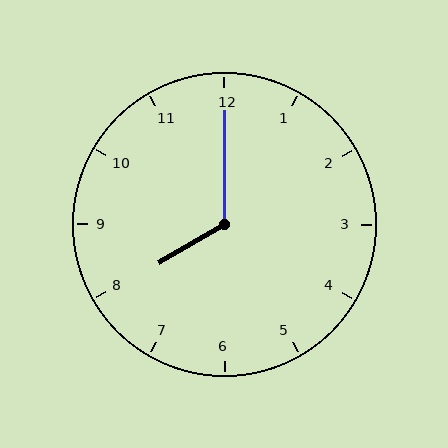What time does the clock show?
8:00.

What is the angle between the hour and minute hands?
Approximately 120 degrees.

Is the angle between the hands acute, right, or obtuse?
It is obtuse.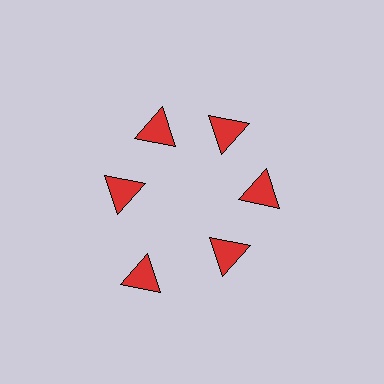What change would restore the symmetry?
The symmetry would be restored by moving it inward, back onto the ring so that all 6 triangles sit at equal angles and equal distance from the center.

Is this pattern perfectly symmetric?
No. The 6 red triangles are arranged in a ring, but one element near the 7 o'clock position is pushed outward from the center, breaking the 6-fold rotational symmetry.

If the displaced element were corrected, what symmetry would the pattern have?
It would have 6-fold rotational symmetry — the pattern would map onto itself every 60 degrees.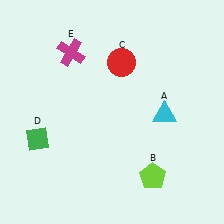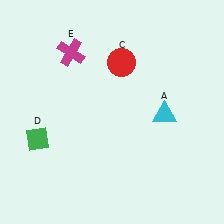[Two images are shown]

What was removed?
The lime pentagon (B) was removed in Image 2.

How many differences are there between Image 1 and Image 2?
There is 1 difference between the two images.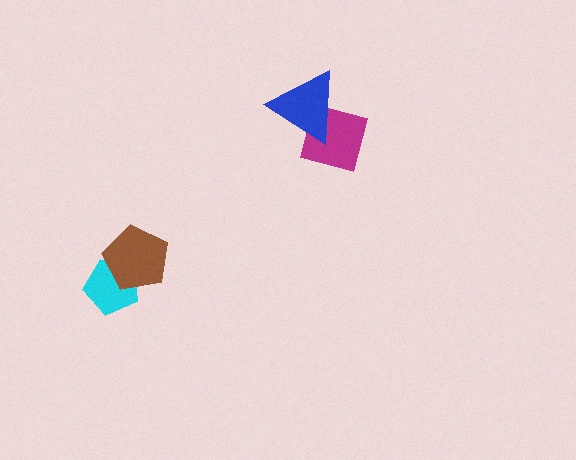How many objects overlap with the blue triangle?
1 object overlaps with the blue triangle.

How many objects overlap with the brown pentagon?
1 object overlaps with the brown pentagon.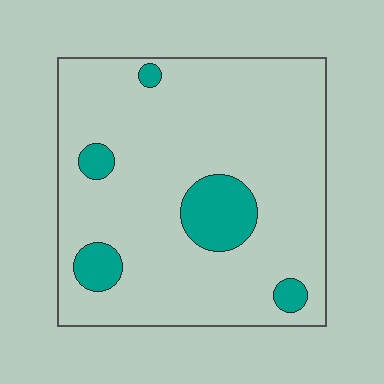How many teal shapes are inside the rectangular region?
5.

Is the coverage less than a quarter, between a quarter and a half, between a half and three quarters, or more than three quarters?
Less than a quarter.